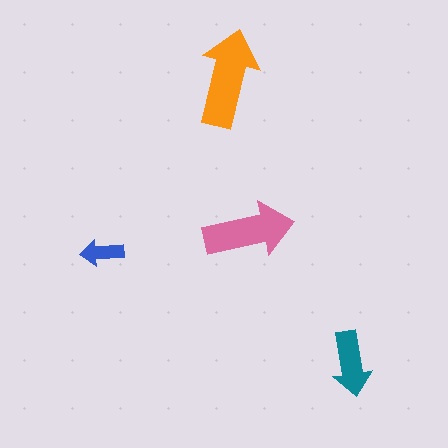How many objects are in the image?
There are 4 objects in the image.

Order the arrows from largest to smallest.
the orange one, the pink one, the teal one, the blue one.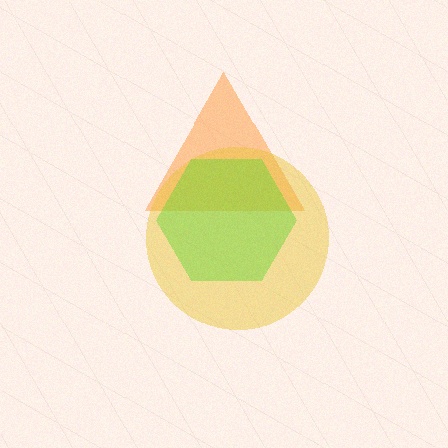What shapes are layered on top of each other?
The layered shapes are: an orange triangle, a yellow circle, a lime hexagon.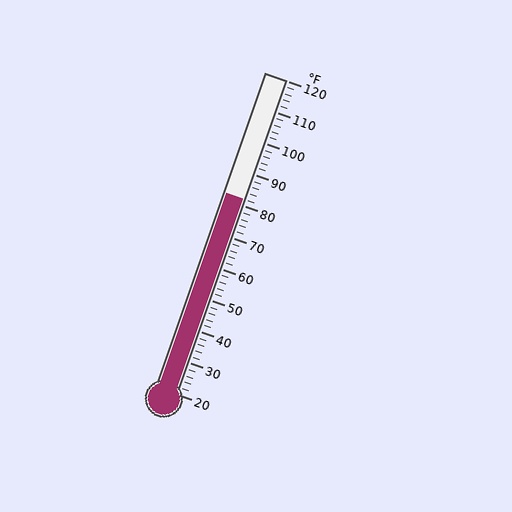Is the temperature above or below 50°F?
The temperature is above 50°F.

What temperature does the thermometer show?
The thermometer shows approximately 82°F.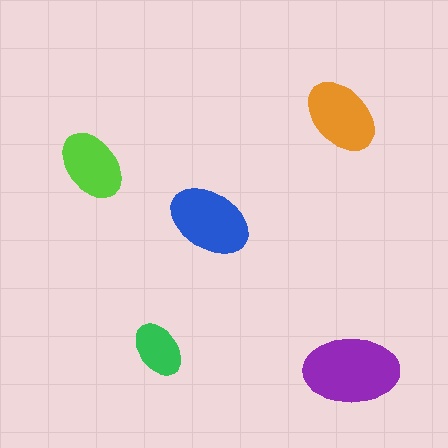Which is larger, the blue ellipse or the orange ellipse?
The blue one.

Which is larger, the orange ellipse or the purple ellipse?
The purple one.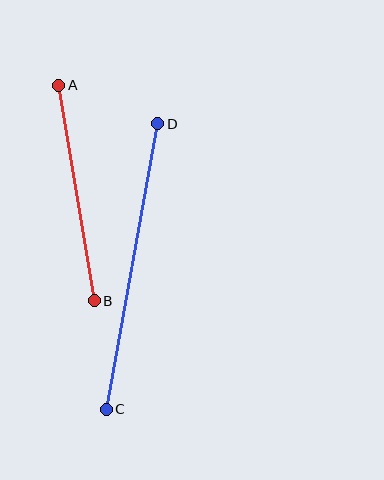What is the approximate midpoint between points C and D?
The midpoint is at approximately (132, 267) pixels.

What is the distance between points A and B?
The distance is approximately 218 pixels.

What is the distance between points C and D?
The distance is approximately 290 pixels.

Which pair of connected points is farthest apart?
Points C and D are farthest apart.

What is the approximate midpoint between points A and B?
The midpoint is at approximately (76, 193) pixels.